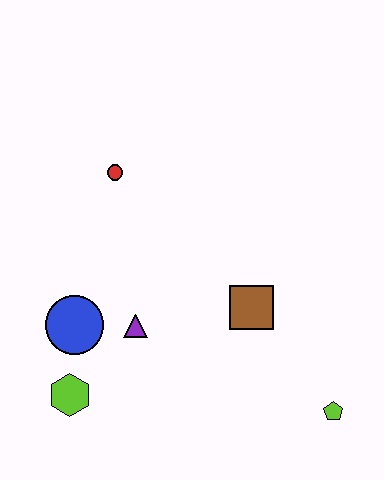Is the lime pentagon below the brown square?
Yes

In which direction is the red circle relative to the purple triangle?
The red circle is above the purple triangle.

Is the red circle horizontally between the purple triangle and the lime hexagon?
Yes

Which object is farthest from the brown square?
The lime hexagon is farthest from the brown square.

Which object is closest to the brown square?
The purple triangle is closest to the brown square.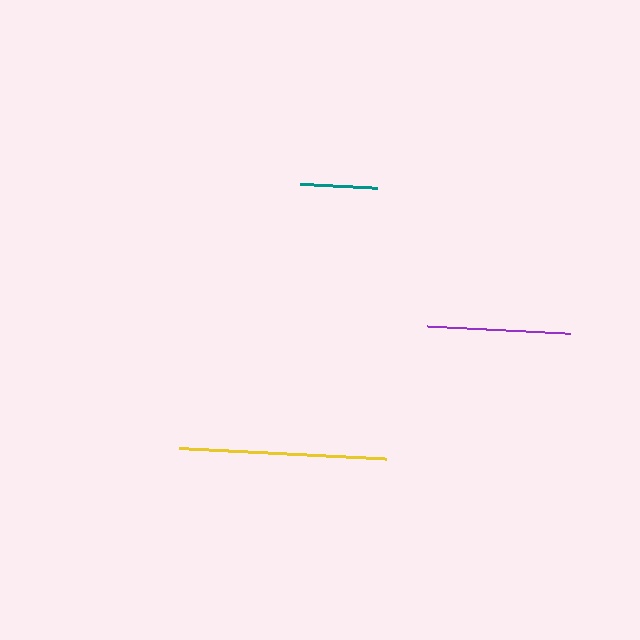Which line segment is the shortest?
The teal line is the shortest at approximately 77 pixels.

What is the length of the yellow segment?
The yellow segment is approximately 206 pixels long.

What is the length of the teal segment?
The teal segment is approximately 77 pixels long.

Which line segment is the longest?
The yellow line is the longest at approximately 206 pixels.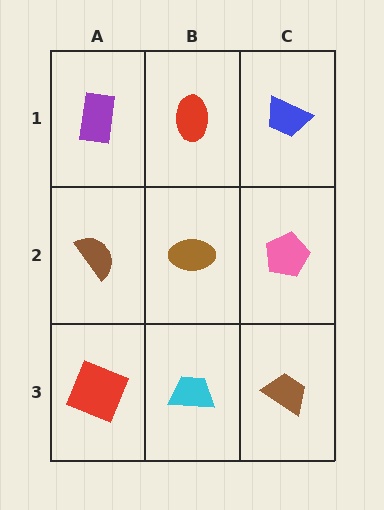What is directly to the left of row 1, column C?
A red ellipse.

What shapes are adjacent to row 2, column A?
A purple rectangle (row 1, column A), a red square (row 3, column A), a brown ellipse (row 2, column B).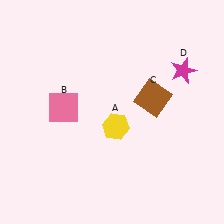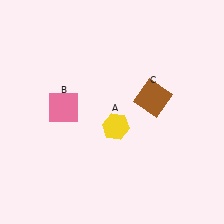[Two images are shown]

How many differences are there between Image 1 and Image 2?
There is 1 difference between the two images.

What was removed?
The magenta star (D) was removed in Image 2.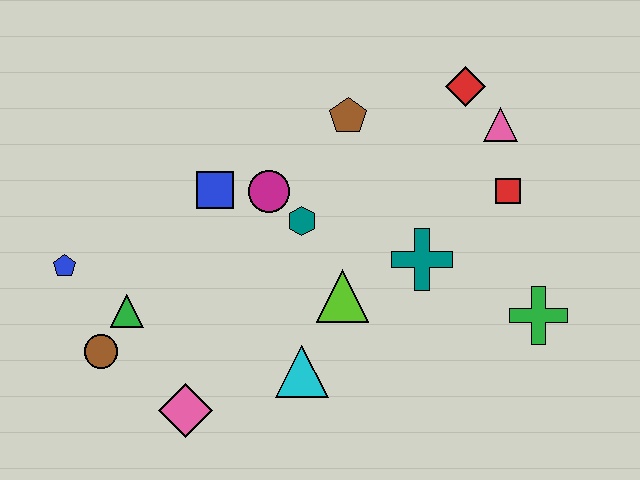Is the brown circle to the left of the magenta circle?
Yes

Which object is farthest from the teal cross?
The blue pentagon is farthest from the teal cross.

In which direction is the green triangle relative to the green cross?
The green triangle is to the left of the green cross.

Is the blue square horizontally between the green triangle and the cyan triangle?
Yes